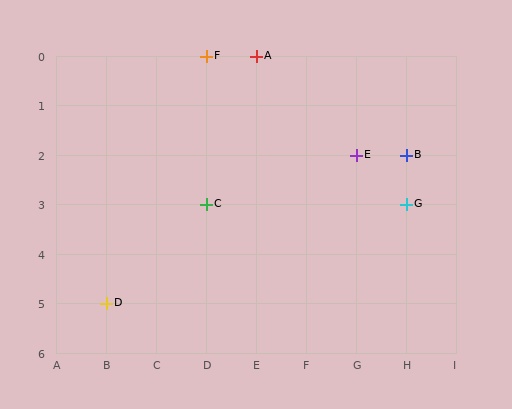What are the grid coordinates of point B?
Point B is at grid coordinates (H, 2).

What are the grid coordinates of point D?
Point D is at grid coordinates (B, 5).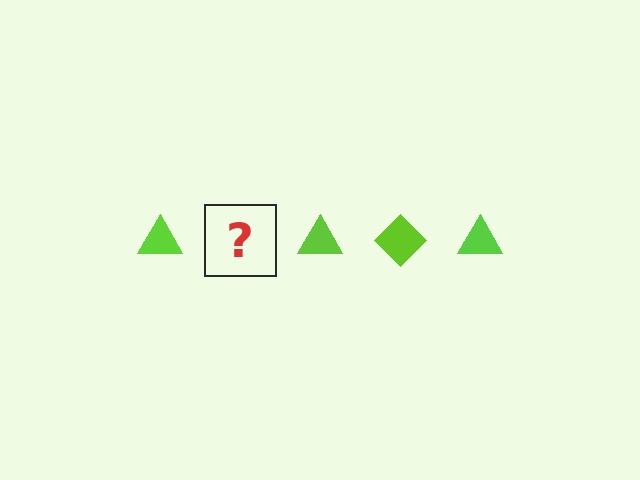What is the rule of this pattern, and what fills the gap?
The rule is that the pattern cycles through triangle, diamond shapes in lime. The gap should be filled with a lime diamond.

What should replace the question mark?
The question mark should be replaced with a lime diamond.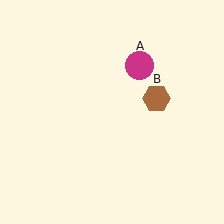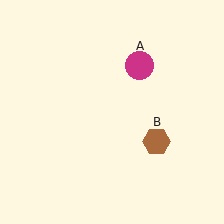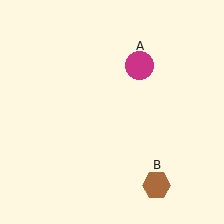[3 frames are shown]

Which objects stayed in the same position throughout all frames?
Magenta circle (object A) remained stationary.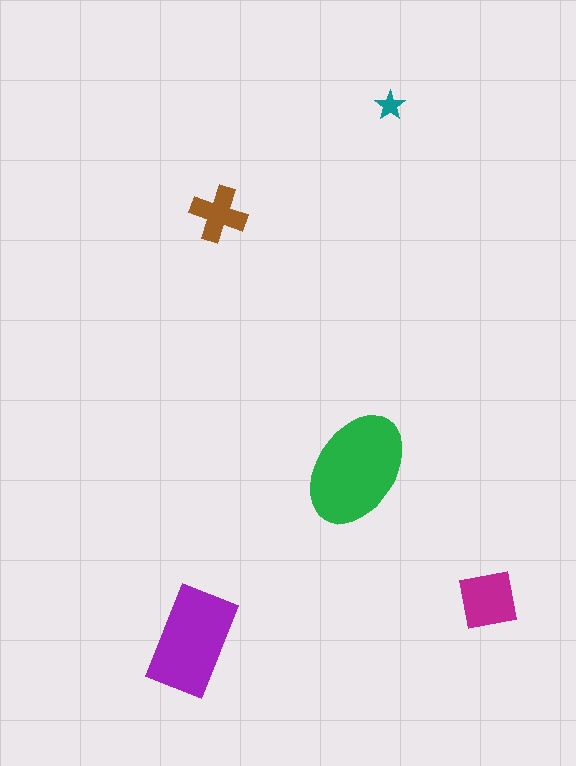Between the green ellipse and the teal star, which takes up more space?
The green ellipse.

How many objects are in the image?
There are 5 objects in the image.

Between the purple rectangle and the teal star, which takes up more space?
The purple rectangle.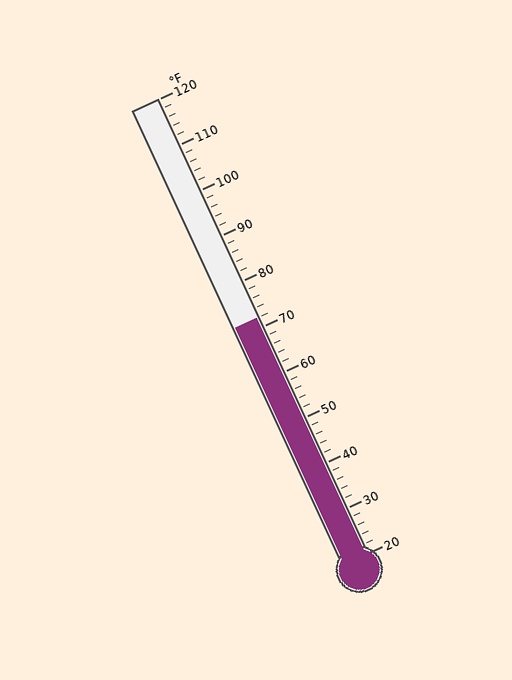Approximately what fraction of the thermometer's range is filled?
The thermometer is filled to approximately 50% of its range.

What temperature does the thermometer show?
The thermometer shows approximately 72°F.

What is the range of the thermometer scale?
The thermometer scale ranges from 20°F to 120°F.